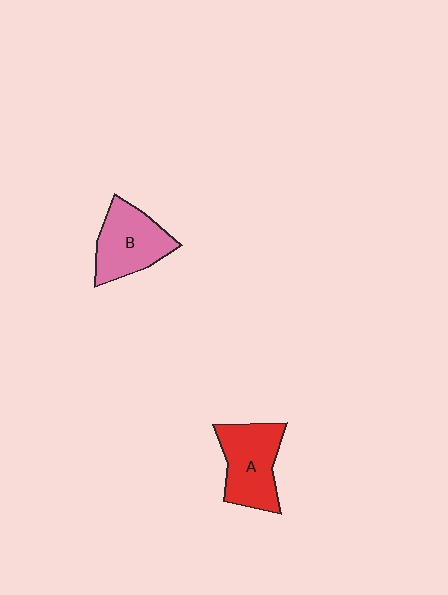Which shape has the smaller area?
Shape B (pink).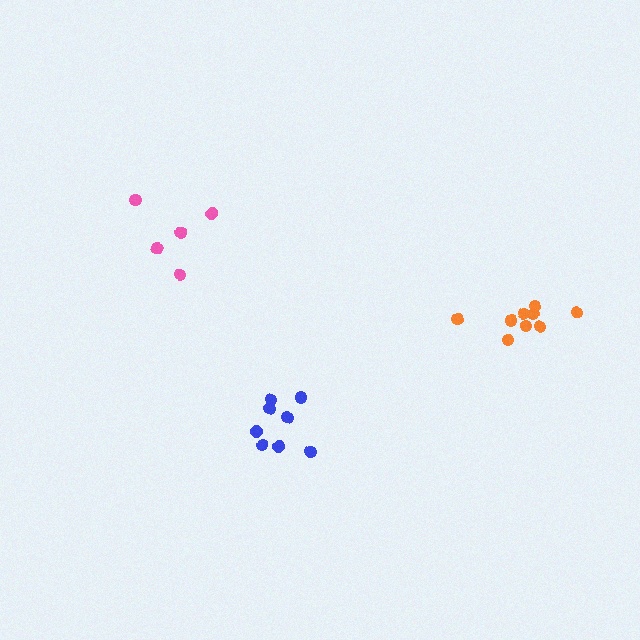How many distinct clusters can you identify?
There are 3 distinct clusters.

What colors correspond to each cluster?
The clusters are colored: blue, pink, orange.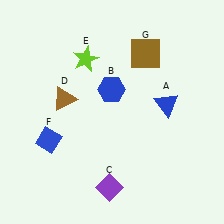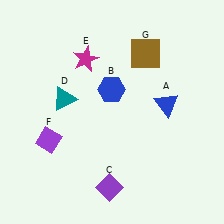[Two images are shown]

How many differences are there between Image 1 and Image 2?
There are 3 differences between the two images.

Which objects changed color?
D changed from brown to teal. E changed from lime to magenta. F changed from blue to purple.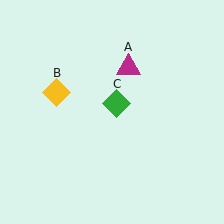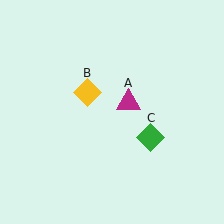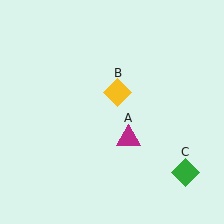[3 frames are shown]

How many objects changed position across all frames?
3 objects changed position: magenta triangle (object A), yellow diamond (object B), green diamond (object C).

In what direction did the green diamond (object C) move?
The green diamond (object C) moved down and to the right.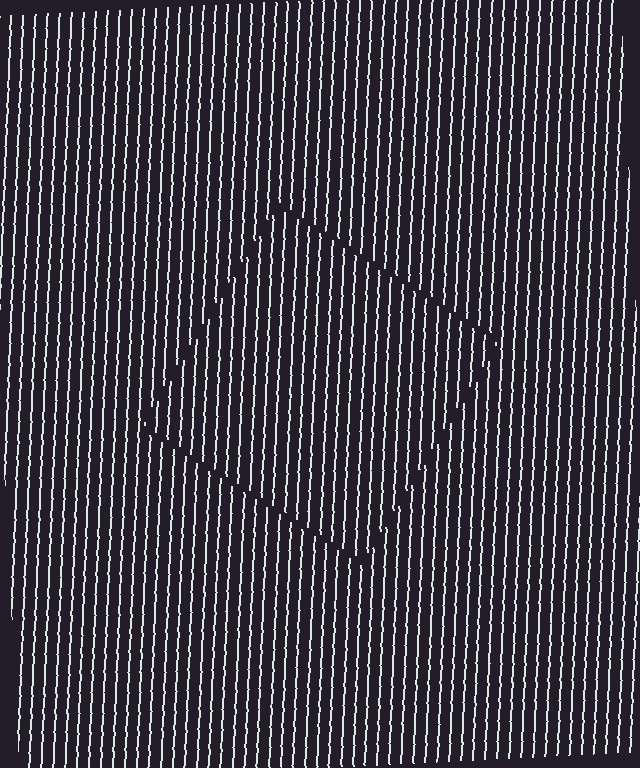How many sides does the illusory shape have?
4 sides — the line-ends trace a square.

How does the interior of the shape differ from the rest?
The interior of the shape contains the same grating, shifted by half a period — the contour is defined by the phase discontinuity where line-ends from the inner and outer gratings abut.